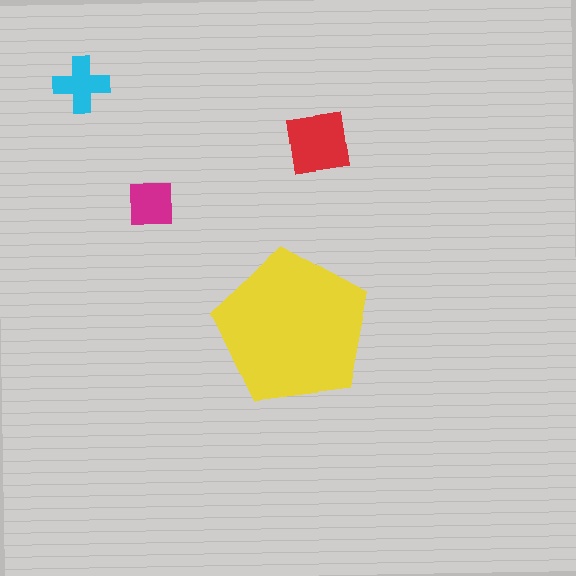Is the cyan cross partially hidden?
No, the cyan cross is fully visible.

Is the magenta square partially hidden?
No, the magenta square is fully visible.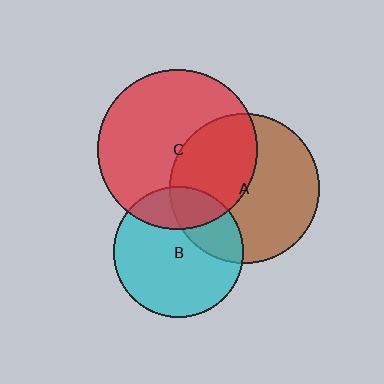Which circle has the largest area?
Circle C (red).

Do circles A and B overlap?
Yes.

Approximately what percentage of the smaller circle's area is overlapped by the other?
Approximately 25%.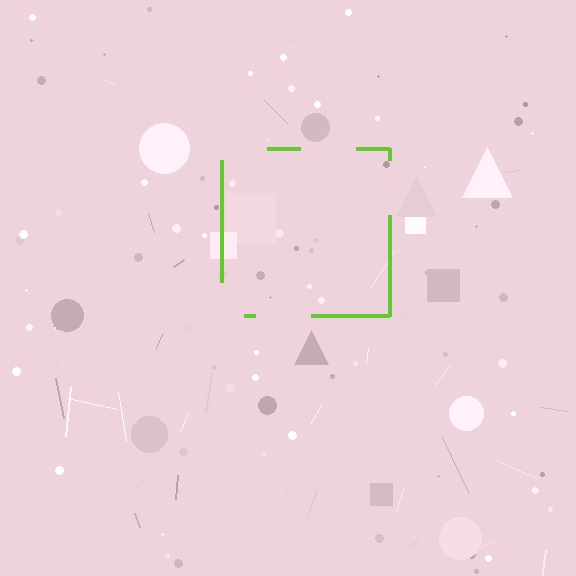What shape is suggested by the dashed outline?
The dashed outline suggests a square.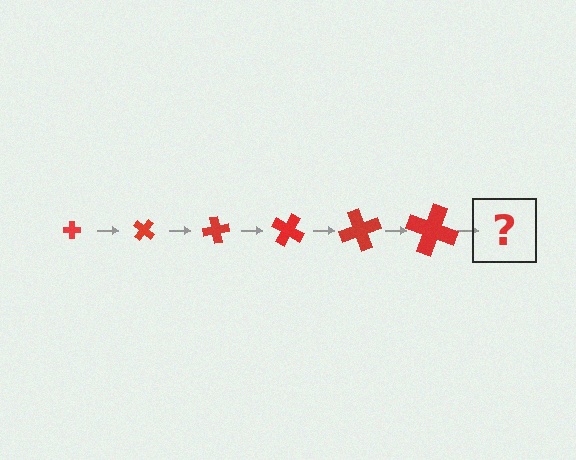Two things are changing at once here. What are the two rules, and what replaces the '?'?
The two rules are that the cross grows larger each step and it rotates 40 degrees each step. The '?' should be a cross, larger than the previous one and rotated 240 degrees from the start.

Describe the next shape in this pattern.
It should be a cross, larger than the previous one and rotated 240 degrees from the start.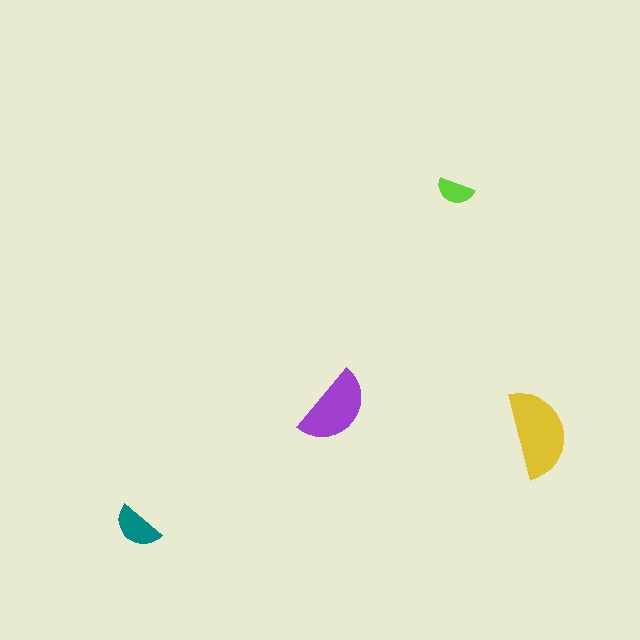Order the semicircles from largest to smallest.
the yellow one, the purple one, the teal one, the lime one.